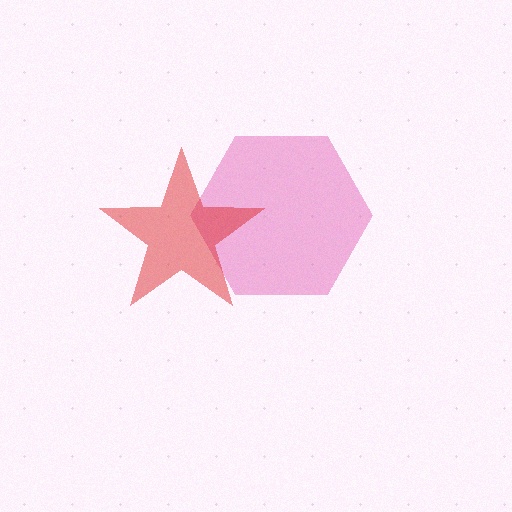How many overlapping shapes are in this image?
There are 2 overlapping shapes in the image.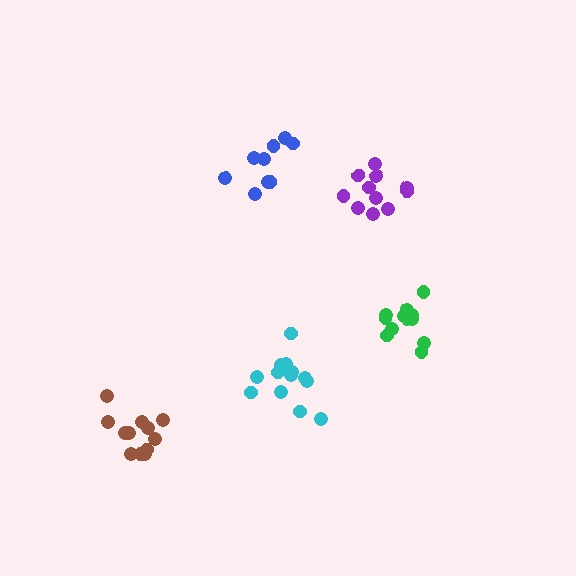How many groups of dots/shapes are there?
There are 5 groups.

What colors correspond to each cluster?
The clusters are colored: blue, green, brown, purple, cyan.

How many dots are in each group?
Group 1: 9 dots, Group 2: 12 dots, Group 3: 12 dots, Group 4: 11 dots, Group 5: 13 dots (57 total).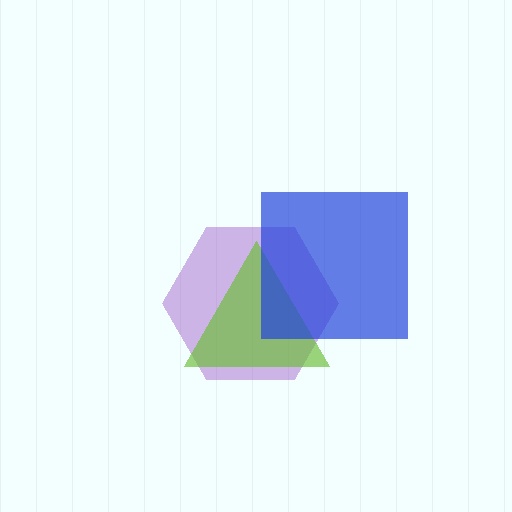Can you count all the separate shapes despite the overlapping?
Yes, there are 3 separate shapes.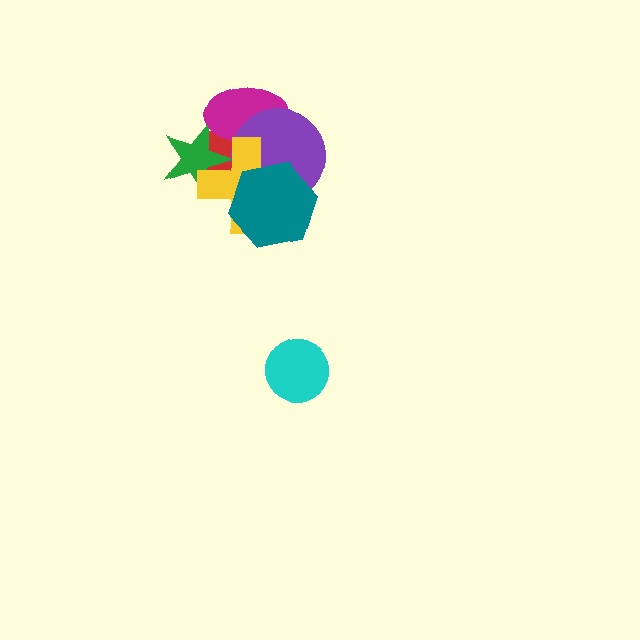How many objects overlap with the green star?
3 objects overlap with the green star.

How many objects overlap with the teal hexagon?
3 objects overlap with the teal hexagon.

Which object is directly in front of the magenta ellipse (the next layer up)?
The purple circle is directly in front of the magenta ellipse.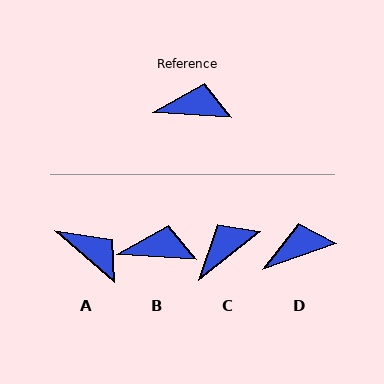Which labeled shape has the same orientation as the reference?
B.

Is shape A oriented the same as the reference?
No, it is off by about 38 degrees.